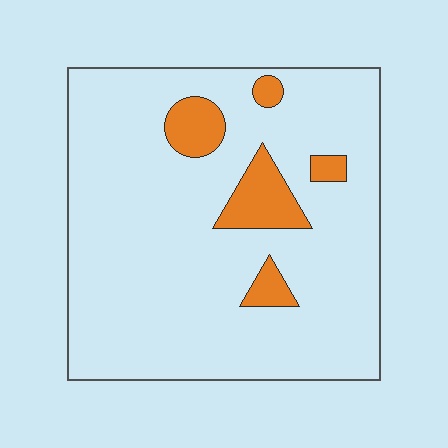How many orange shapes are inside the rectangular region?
5.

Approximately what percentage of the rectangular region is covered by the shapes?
Approximately 10%.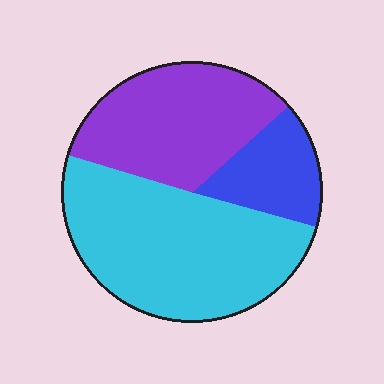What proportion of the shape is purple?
Purple takes up about one third (1/3) of the shape.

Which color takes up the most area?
Cyan, at roughly 50%.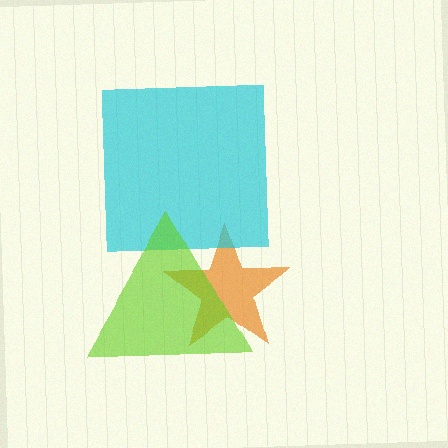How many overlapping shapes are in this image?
There are 3 overlapping shapes in the image.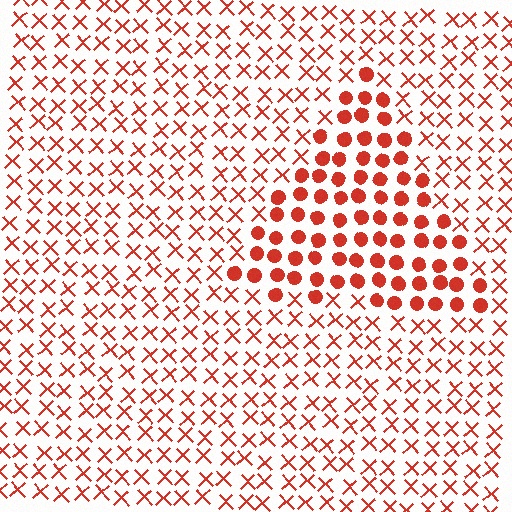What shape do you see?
I see a triangle.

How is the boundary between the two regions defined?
The boundary is defined by a change in element shape: circles inside vs. X marks outside. All elements share the same color and spacing.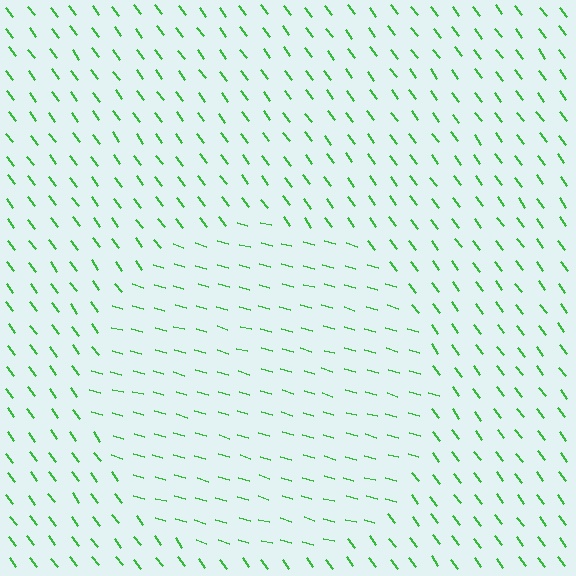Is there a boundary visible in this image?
Yes, there is a texture boundary formed by a change in line orientation.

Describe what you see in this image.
The image is filled with small green line segments. A circle region in the image has lines oriented differently from the surrounding lines, creating a visible texture boundary.